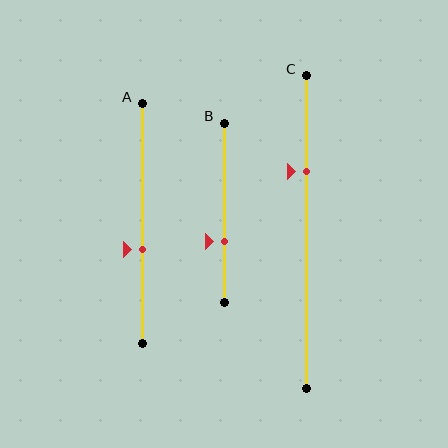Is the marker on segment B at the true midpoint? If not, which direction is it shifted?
No, the marker on segment B is shifted downward by about 16% of the segment length.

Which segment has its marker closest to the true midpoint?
Segment A has its marker closest to the true midpoint.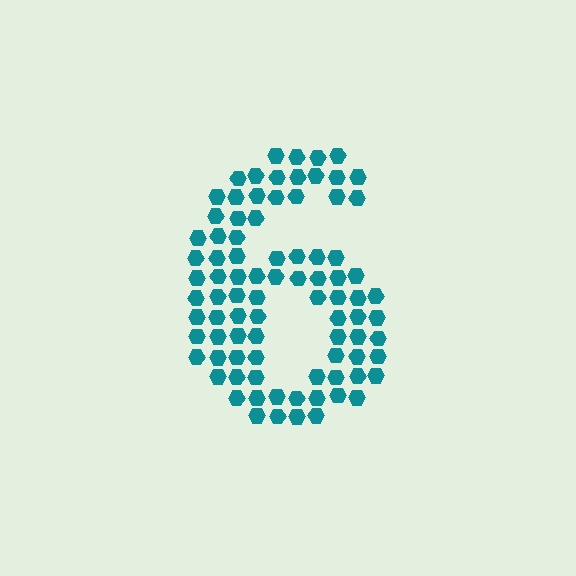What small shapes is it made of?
It is made of small hexagons.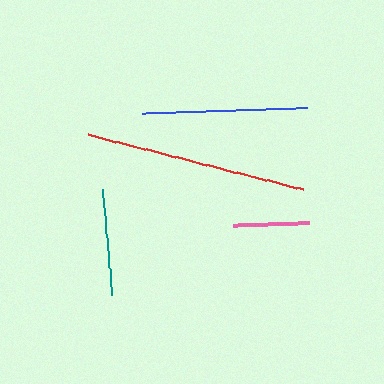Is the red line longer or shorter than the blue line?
The red line is longer than the blue line.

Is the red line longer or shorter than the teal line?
The red line is longer than the teal line.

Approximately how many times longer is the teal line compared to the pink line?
The teal line is approximately 1.4 times the length of the pink line.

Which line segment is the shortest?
The pink line is the shortest at approximately 76 pixels.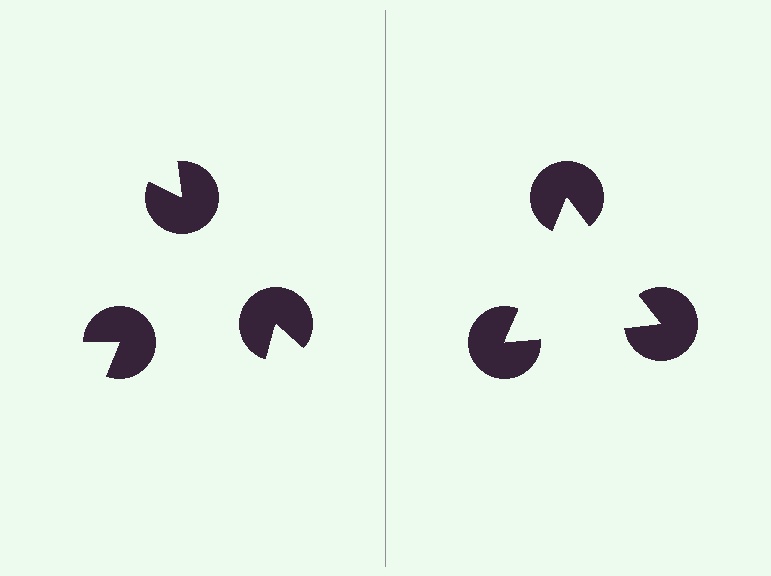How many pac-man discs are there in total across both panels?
6 — 3 on each side.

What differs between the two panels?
The pac-man discs are positioned identically on both sides; only the wedge orientations differ. On the right they align to a triangle; on the left they are misaligned.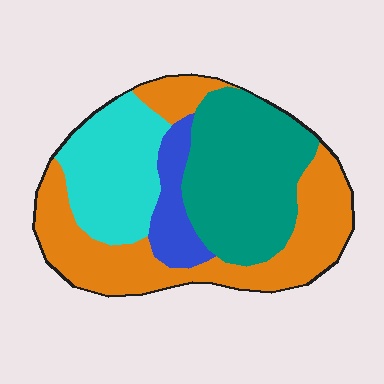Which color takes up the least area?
Blue, at roughly 10%.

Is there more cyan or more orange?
Orange.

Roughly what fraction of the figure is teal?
Teal covers roughly 30% of the figure.